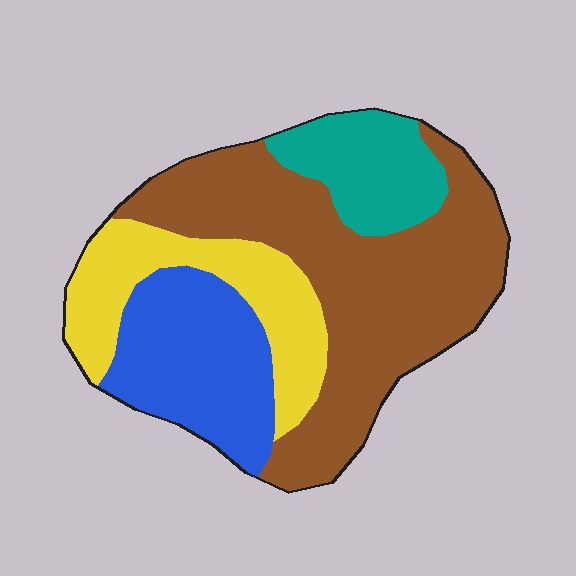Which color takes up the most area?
Brown, at roughly 45%.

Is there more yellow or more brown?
Brown.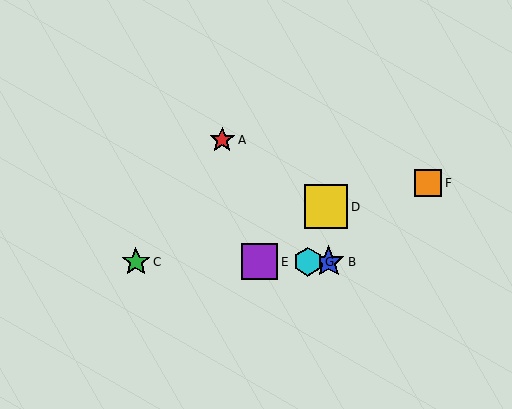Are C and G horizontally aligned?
Yes, both are at y≈262.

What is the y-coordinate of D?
Object D is at y≈207.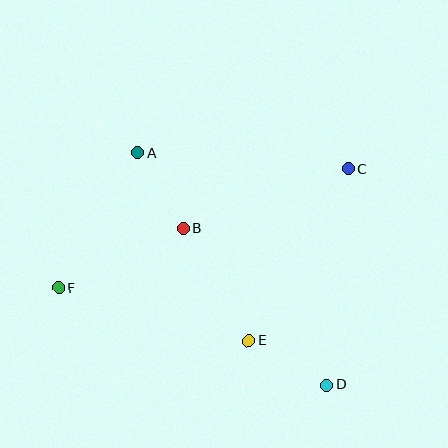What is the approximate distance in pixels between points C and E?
The distance between C and E is approximately 198 pixels.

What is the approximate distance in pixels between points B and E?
The distance between B and E is approximately 130 pixels.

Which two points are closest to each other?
Points A and B are closest to each other.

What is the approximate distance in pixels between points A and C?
The distance between A and C is approximately 211 pixels.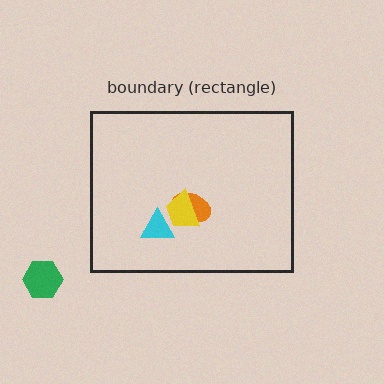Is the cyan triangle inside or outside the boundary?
Inside.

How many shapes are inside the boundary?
3 inside, 1 outside.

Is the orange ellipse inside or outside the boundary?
Inside.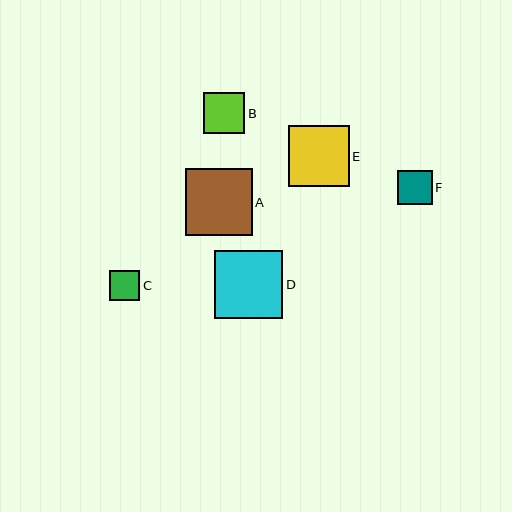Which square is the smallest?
Square C is the smallest with a size of approximately 30 pixels.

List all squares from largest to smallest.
From largest to smallest: D, A, E, B, F, C.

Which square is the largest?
Square D is the largest with a size of approximately 68 pixels.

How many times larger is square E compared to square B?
Square E is approximately 1.5 times the size of square B.